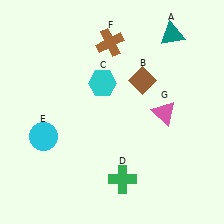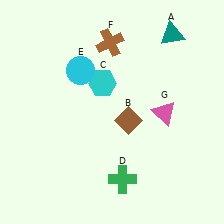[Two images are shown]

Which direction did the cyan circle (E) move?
The cyan circle (E) moved up.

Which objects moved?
The objects that moved are: the brown diamond (B), the cyan circle (E).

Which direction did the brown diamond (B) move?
The brown diamond (B) moved down.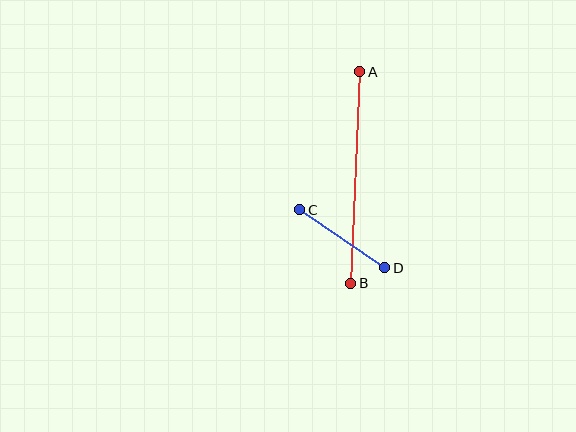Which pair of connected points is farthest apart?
Points A and B are farthest apart.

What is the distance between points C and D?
The distance is approximately 103 pixels.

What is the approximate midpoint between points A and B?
The midpoint is at approximately (355, 177) pixels.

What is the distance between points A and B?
The distance is approximately 212 pixels.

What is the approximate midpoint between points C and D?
The midpoint is at approximately (342, 239) pixels.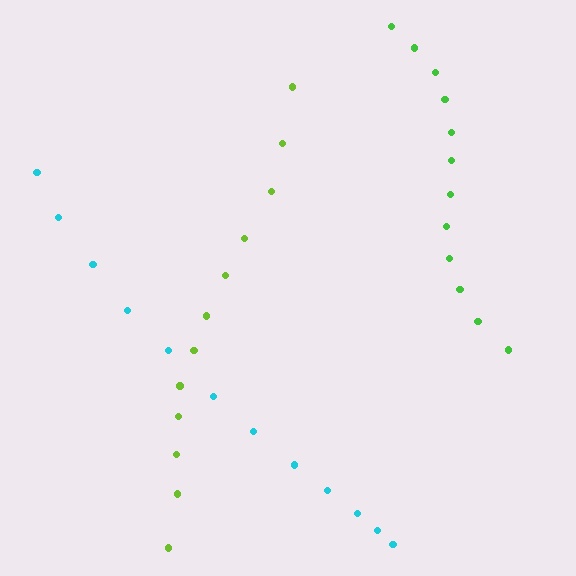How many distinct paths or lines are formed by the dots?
There are 3 distinct paths.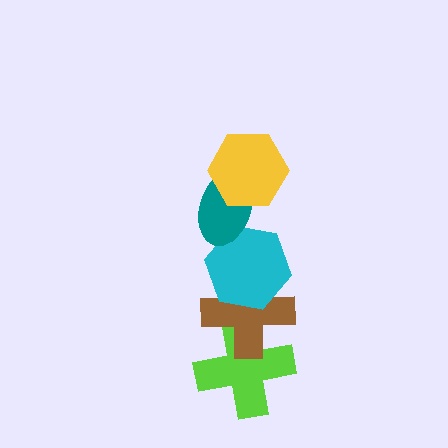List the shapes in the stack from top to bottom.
From top to bottom: the yellow hexagon, the teal ellipse, the cyan hexagon, the brown cross, the lime cross.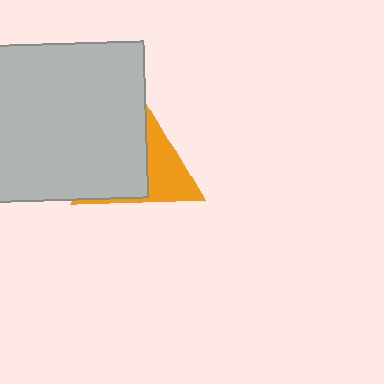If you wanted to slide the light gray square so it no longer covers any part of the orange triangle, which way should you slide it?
Slide it left — that is the most direct way to separate the two shapes.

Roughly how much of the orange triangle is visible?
A small part of it is visible (roughly 38%).